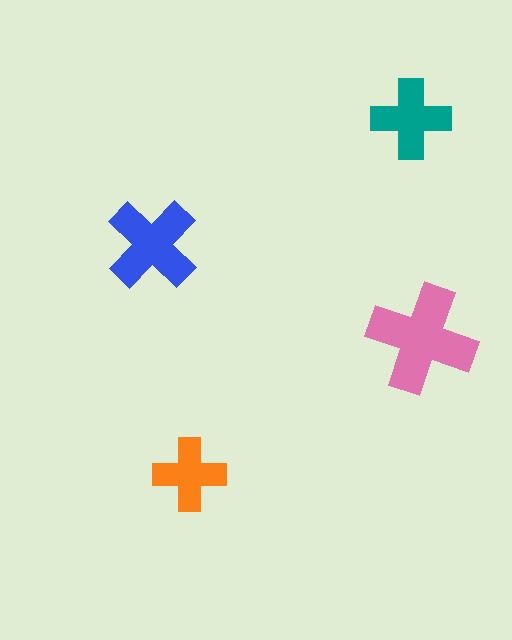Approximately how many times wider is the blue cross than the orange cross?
About 1.5 times wider.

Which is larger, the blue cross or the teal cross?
The blue one.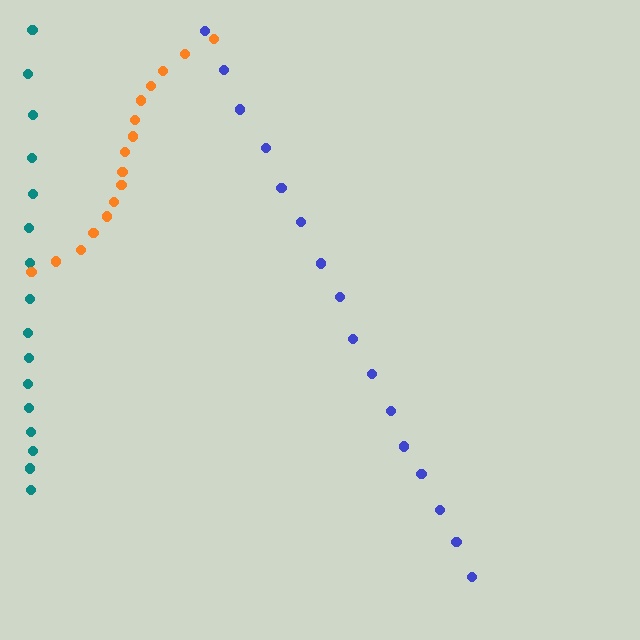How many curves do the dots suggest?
There are 3 distinct paths.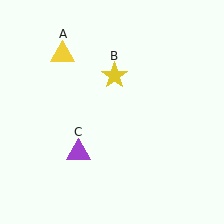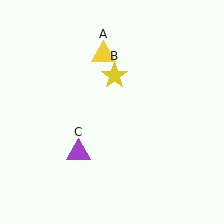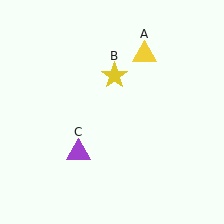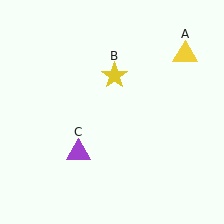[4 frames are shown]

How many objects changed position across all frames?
1 object changed position: yellow triangle (object A).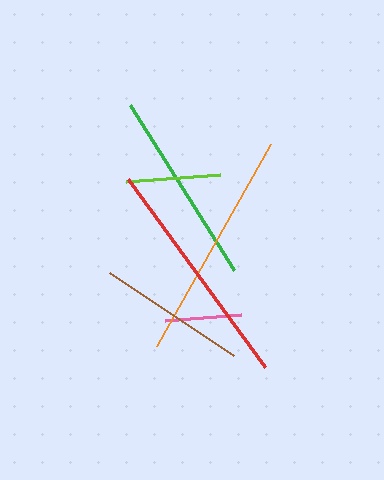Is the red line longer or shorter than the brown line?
The red line is longer than the brown line.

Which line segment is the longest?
The red line is the longest at approximately 234 pixels.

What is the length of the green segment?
The green segment is approximately 195 pixels long.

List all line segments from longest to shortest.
From longest to shortest: red, orange, green, brown, lime, pink.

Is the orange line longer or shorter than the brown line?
The orange line is longer than the brown line.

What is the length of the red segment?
The red segment is approximately 234 pixels long.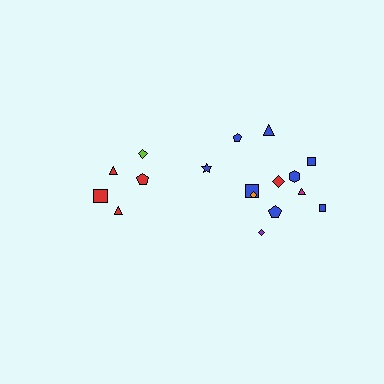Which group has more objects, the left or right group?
The right group.